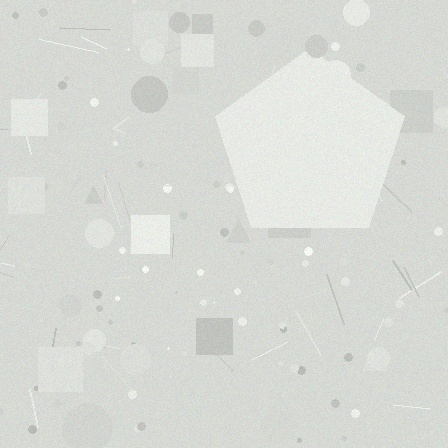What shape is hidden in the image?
A pentagon is hidden in the image.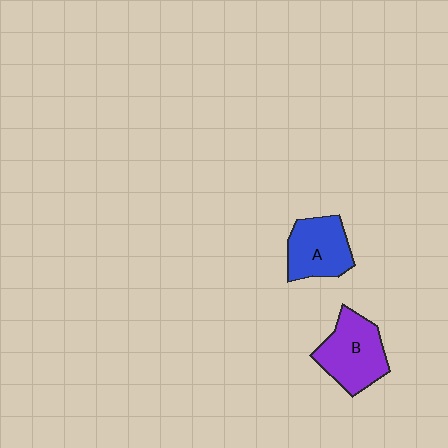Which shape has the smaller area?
Shape A (blue).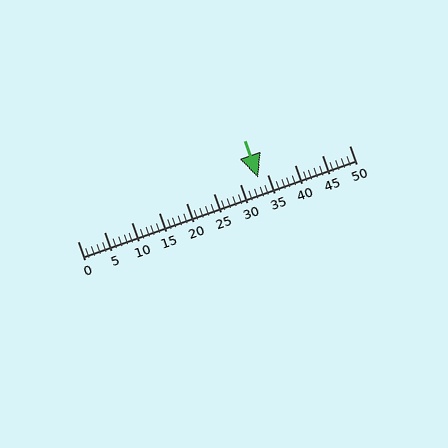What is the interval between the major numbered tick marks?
The major tick marks are spaced 5 units apart.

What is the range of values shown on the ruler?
The ruler shows values from 0 to 50.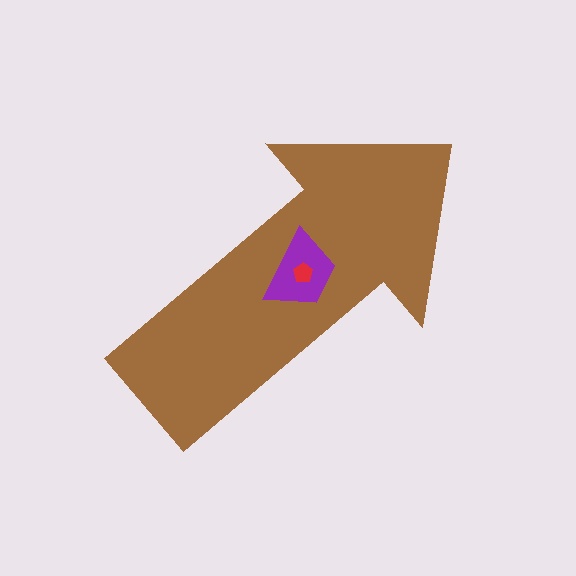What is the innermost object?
The red pentagon.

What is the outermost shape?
The brown arrow.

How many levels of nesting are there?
3.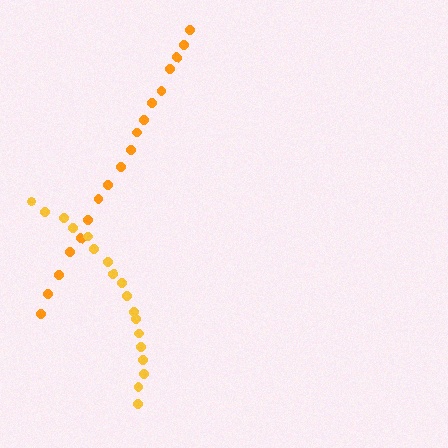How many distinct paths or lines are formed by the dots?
There are 2 distinct paths.